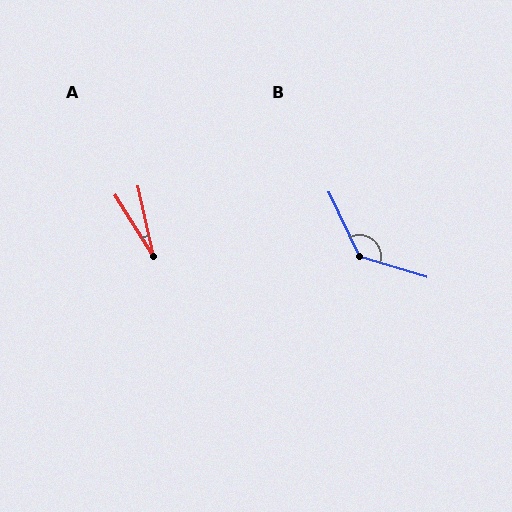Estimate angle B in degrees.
Approximately 132 degrees.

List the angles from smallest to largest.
A (20°), B (132°).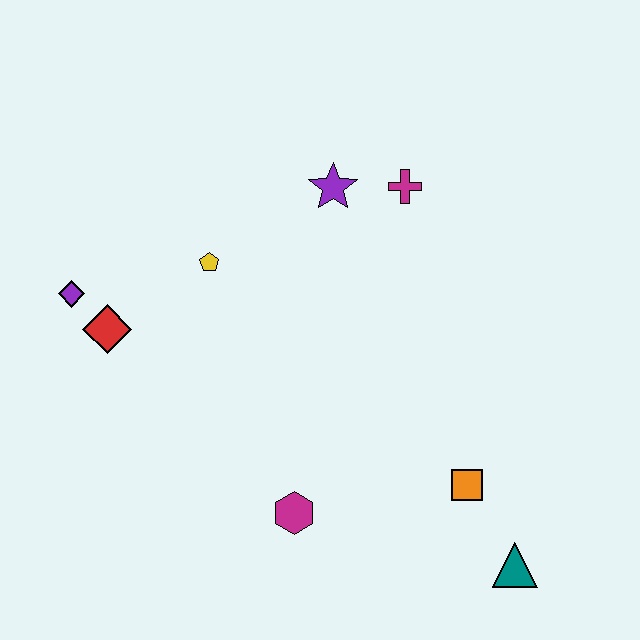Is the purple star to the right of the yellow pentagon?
Yes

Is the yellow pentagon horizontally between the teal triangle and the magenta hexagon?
No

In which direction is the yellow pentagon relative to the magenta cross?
The yellow pentagon is to the left of the magenta cross.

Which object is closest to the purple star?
The magenta cross is closest to the purple star.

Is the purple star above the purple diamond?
Yes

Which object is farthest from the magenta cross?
The teal triangle is farthest from the magenta cross.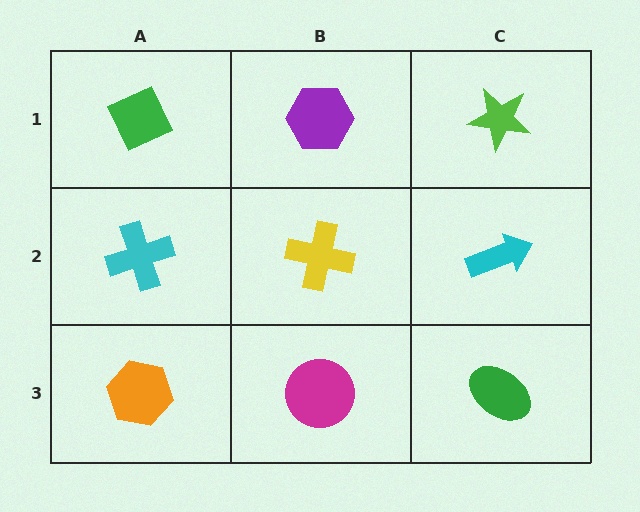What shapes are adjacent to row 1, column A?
A cyan cross (row 2, column A), a purple hexagon (row 1, column B).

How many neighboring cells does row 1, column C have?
2.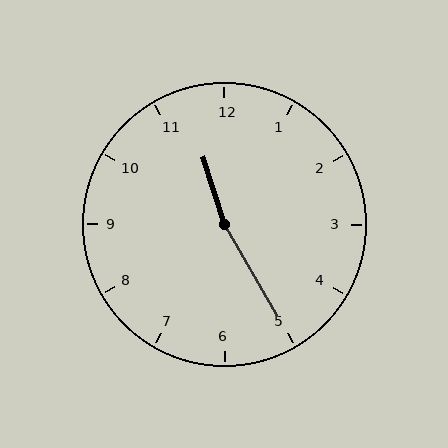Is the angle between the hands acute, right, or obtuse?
It is obtuse.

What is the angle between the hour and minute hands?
Approximately 168 degrees.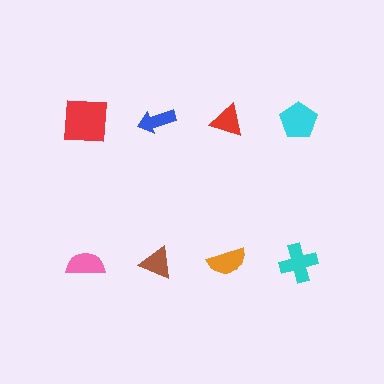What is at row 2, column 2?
A brown triangle.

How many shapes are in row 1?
4 shapes.